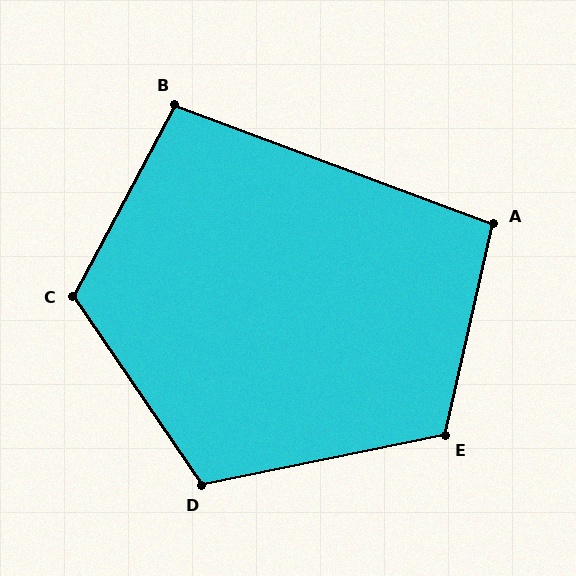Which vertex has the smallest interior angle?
A, at approximately 97 degrees.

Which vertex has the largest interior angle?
C, at approximately 118 degrees.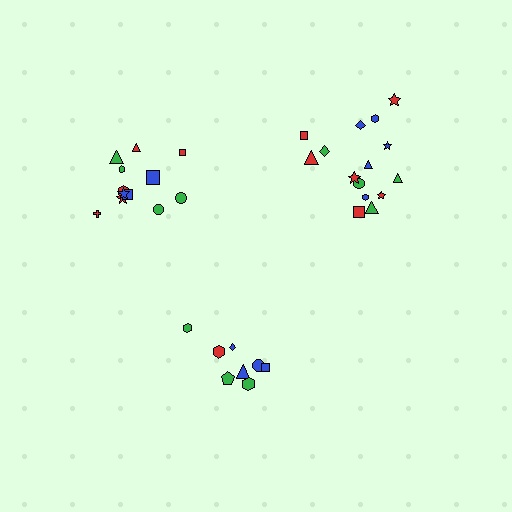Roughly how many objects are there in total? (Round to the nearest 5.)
Roughly 35 objects in total.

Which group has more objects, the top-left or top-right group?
The top-right group.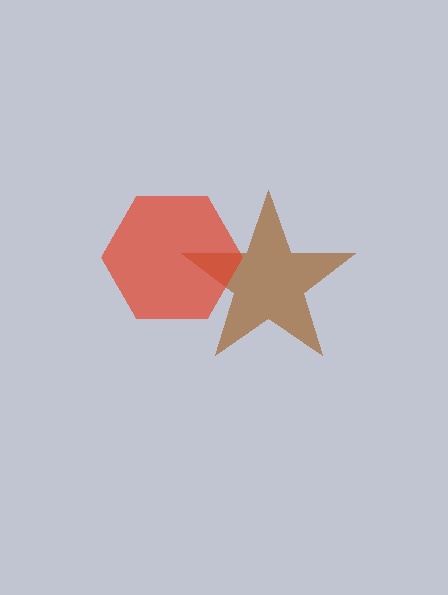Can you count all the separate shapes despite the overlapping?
Yes, there are 2 separate shapes.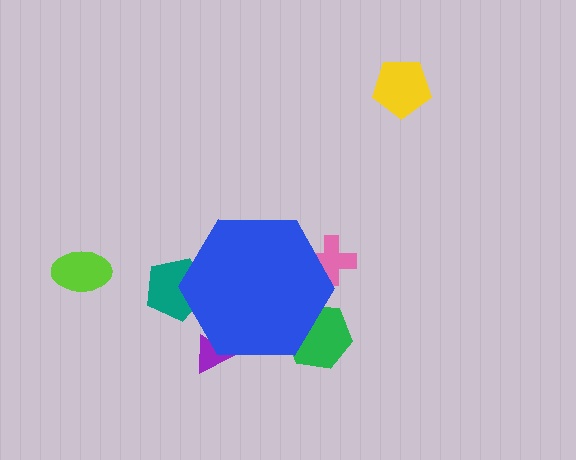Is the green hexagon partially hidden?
Yes, the green hexagon is partially hidden behind the blue hexagon.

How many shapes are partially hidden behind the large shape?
4 shapes are partially hidden.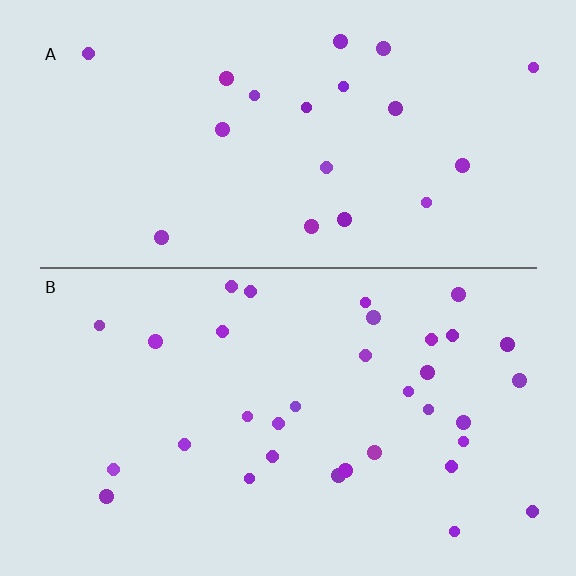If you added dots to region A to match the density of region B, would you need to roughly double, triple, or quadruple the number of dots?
Approximately double.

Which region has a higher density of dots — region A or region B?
B (the bottom).